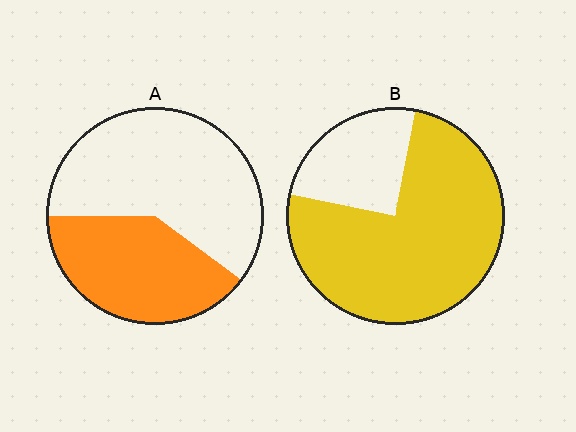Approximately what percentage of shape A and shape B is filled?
A is approximately 40% and B is approximately 75%.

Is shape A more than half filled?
No.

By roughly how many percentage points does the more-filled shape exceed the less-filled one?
By roughly 35 percentage points (B over A).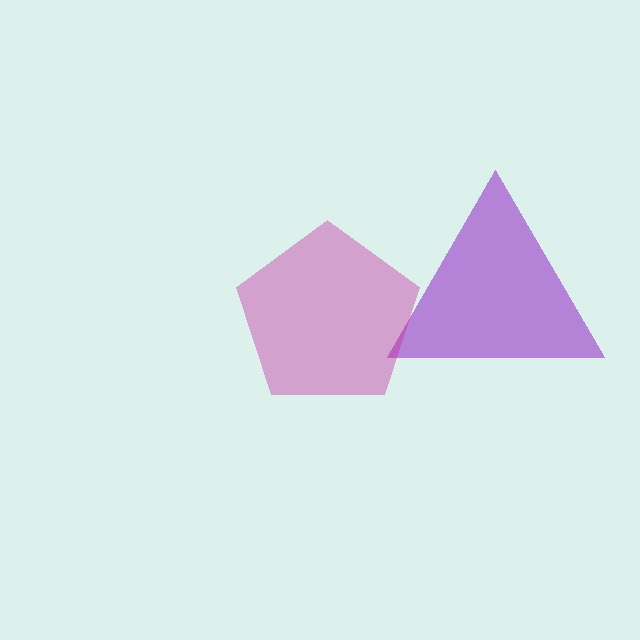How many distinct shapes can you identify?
There are 2 distinct shapes: a purple triangle, a magenta pentagon.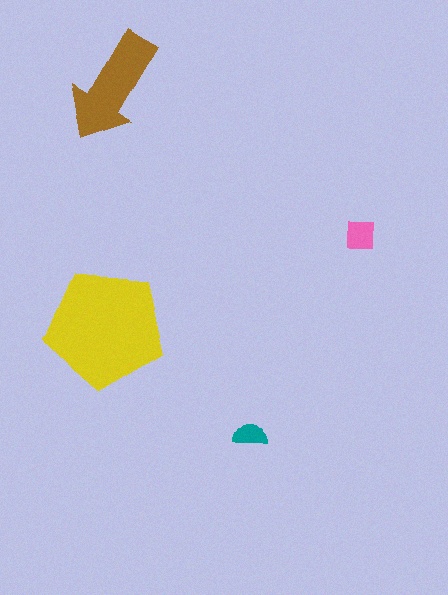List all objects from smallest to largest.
The teal semicircle, the pink square, the brown arrow, the yellow pentagon.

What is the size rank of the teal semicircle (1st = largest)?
4th.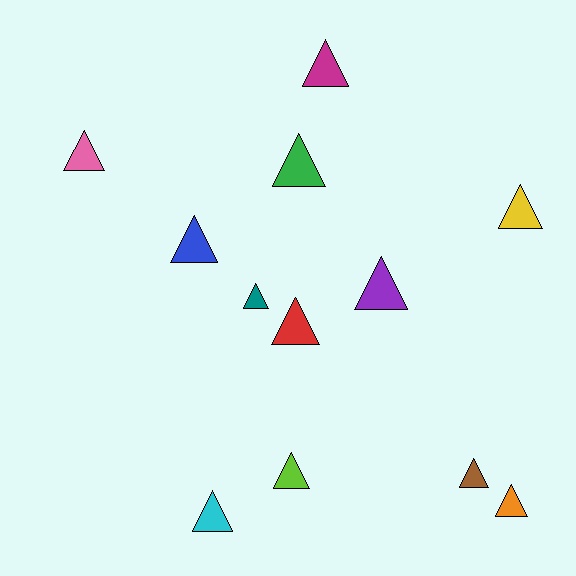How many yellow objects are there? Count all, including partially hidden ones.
There is 1 yellow object.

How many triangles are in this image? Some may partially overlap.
There are 12 triangles.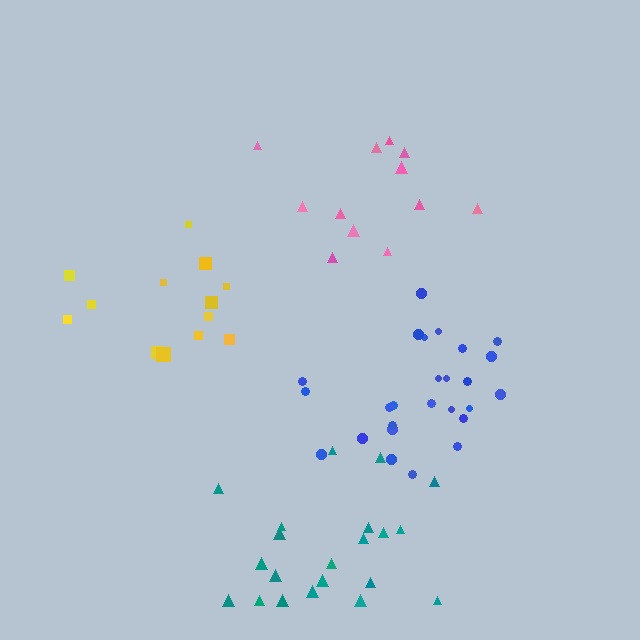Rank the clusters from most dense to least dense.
blue, teal, yellow, pink.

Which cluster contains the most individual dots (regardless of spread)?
Blue (26).